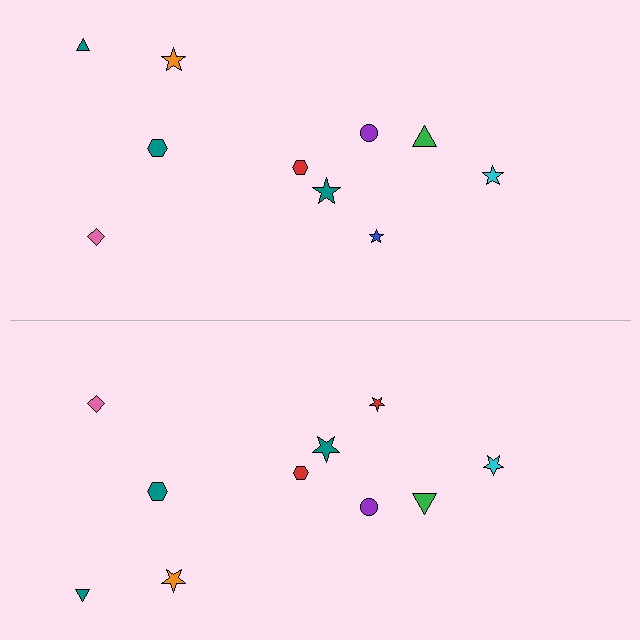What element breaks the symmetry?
The red star on the bottom side breaks the symmetry — its mirror counterpart is blue.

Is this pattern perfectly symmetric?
No, the pattern is not perfectly symmetric. The red star on the bottom side breaks the symmetry — its mirror counterpart is blue.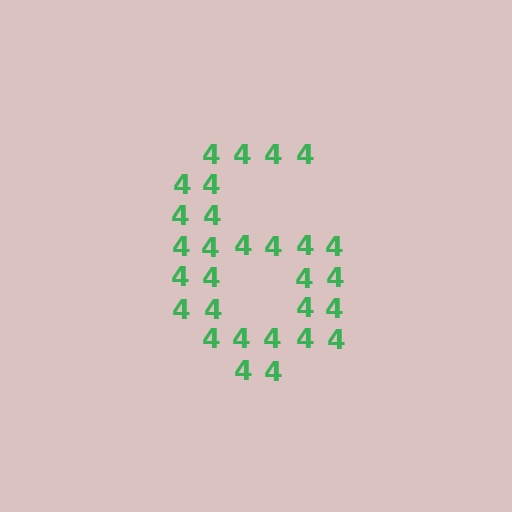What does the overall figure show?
The overall figure shows the digit 6.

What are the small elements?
The small elements are digit 4's.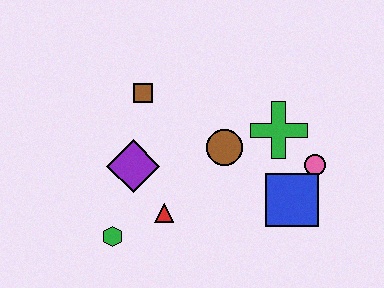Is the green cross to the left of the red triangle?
No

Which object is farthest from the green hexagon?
The pink circle is farthest from the green hexagon.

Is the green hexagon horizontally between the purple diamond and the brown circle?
No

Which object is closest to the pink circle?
The blue square is closest to the pink circle.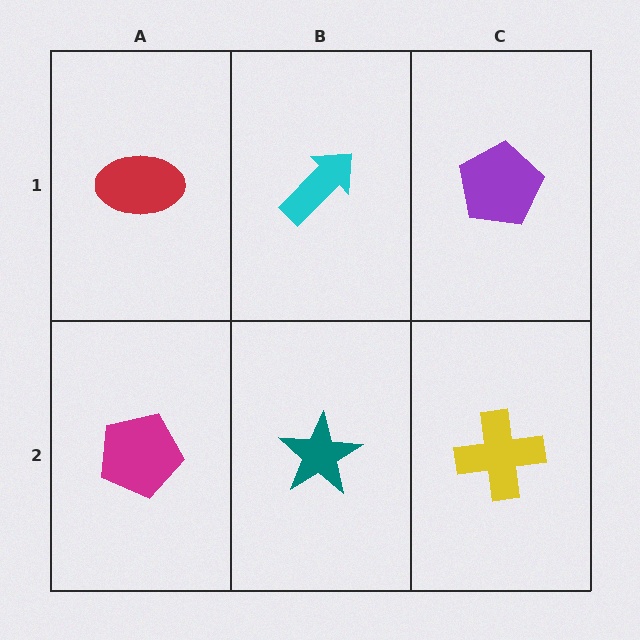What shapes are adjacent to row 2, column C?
A purple pentagon (row 1, column C), a teal star (row 2, column B).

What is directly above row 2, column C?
A purple pentagon.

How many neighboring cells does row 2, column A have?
2.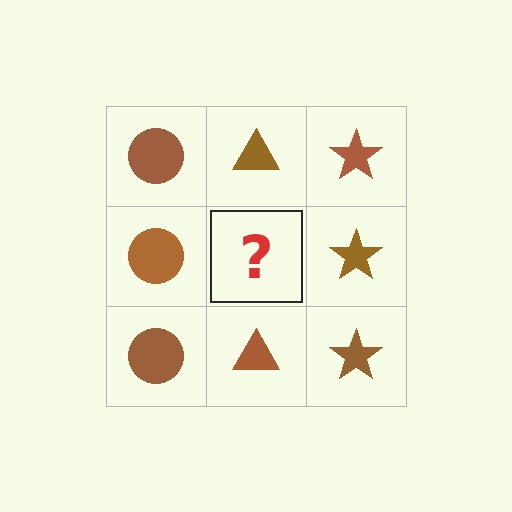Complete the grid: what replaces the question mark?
The question mark should be replaced with a brown triangle.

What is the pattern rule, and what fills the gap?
The rule is that each column has a consistent shape. The gap should be filled with a brown triangle.